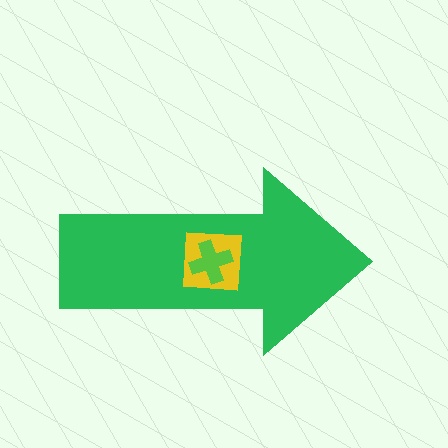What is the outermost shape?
The green arrow.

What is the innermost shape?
The lime cross.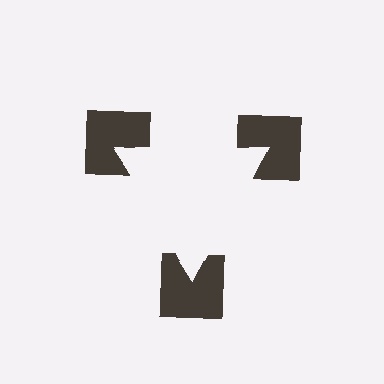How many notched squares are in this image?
There are 3 — one at each vertex of the illusory triangle.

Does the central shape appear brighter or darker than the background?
It typically appears slightly brighter than the background, even though no actual brightness change is drawn.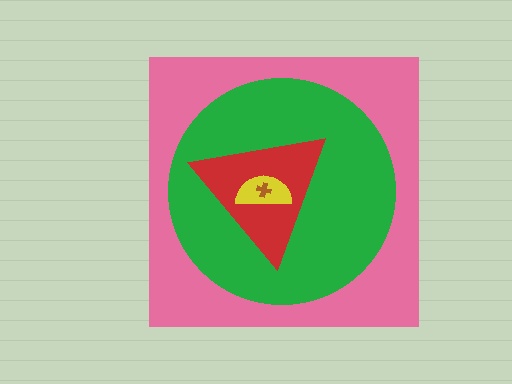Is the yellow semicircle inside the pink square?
Yes.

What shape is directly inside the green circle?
The red triangle.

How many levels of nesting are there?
5.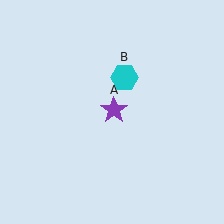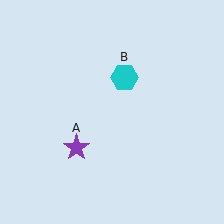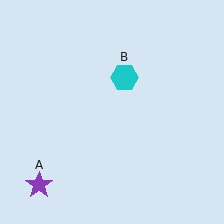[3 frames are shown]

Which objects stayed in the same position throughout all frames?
Cyan hexagon (object B) remained stationary.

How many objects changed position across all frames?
1 object changed position: purple star (object A).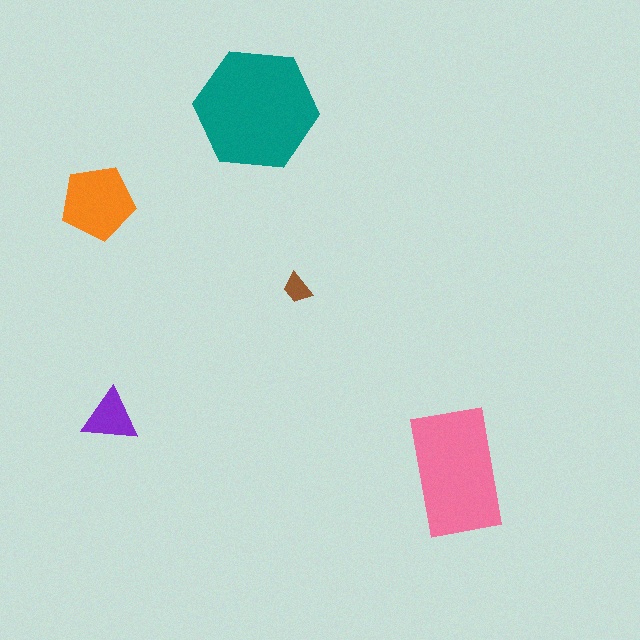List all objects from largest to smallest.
The teal hexagon, the pink rectangle, the orange pentagon, the purple triangle, the brown trapezoid.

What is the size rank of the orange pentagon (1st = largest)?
3rd.